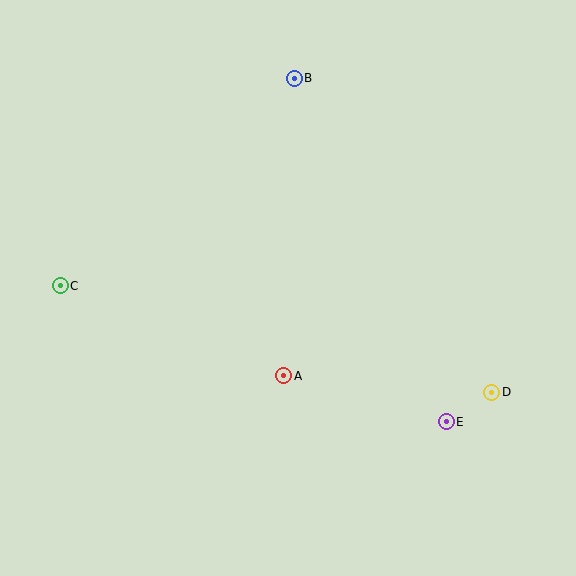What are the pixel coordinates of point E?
Point E is at (446, 422).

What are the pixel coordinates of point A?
Point A is at (284, 376).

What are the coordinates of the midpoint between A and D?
The midpoint between A and D is at (388, 384).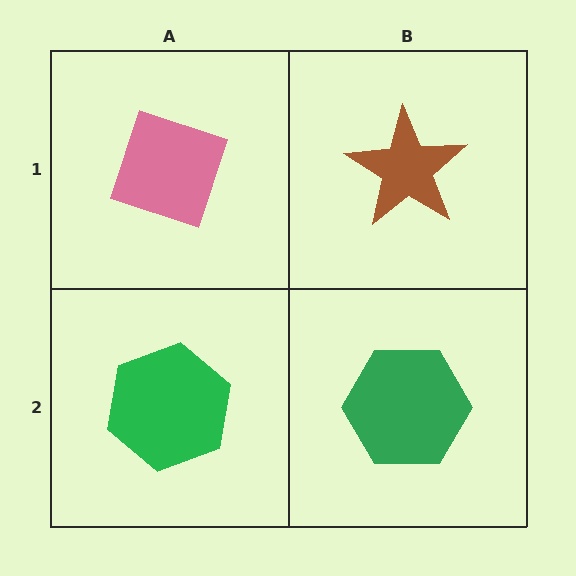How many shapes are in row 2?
2 shapes.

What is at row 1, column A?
A pink diamond.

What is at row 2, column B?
A green hexagon.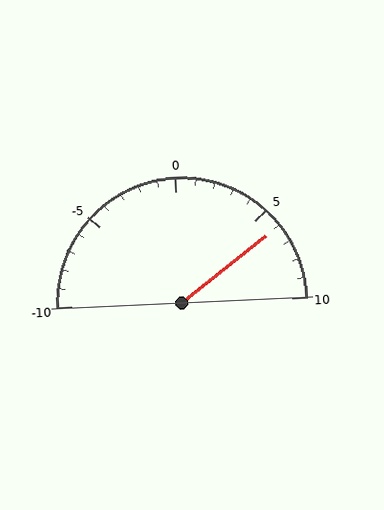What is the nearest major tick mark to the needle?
The nearest major tick mark is 5.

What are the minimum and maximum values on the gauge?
The gauge ranges from -10 to 10.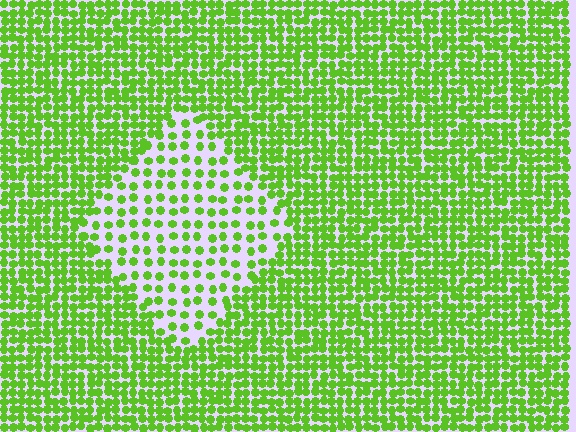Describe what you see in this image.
The image contains small lime elements arranged at two different densities. A diamond-shaped region is visible where the elements are less densely packed than the surrounding area.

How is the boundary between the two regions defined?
The boundary is defined by a change in element density (approximately 2.2x ratio). All elements are the same color, size, and shape.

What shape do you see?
I see a diamond.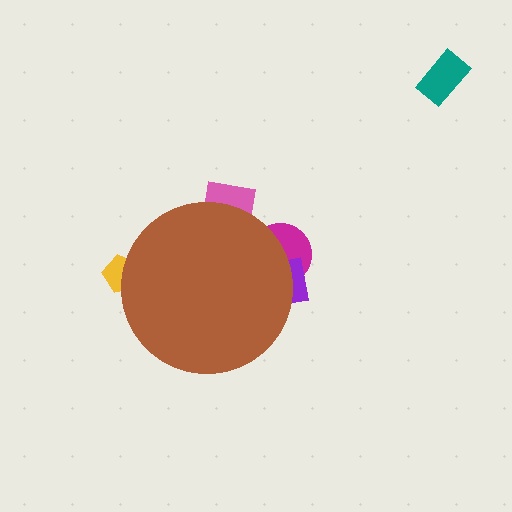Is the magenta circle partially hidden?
Yes, the magenta circle is partially hidden behind the brown circle.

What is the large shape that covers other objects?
A brown circle.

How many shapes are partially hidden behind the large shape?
4 shapes are partially hidden.